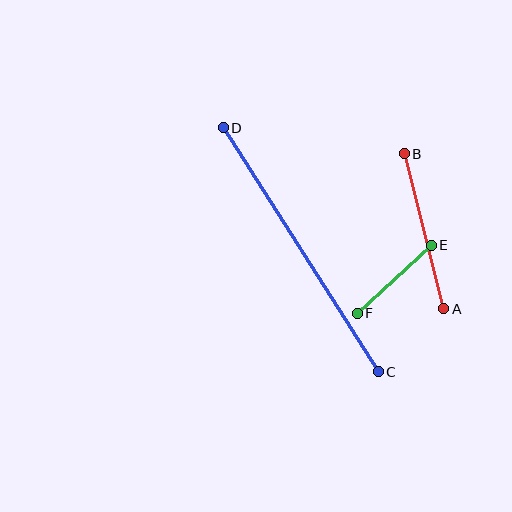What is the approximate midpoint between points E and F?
The midpoint is at approximately (394, 279) pixels.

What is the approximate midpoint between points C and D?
The midpoint is at approximately (301, 250) pixels.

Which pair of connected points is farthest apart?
Points C and D are farthest apart.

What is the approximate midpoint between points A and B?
The midpoint is at approximately (424, 231) pixels.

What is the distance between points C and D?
The distance is approximately 289 pixels.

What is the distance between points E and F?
The distance is approximately 100 pixels.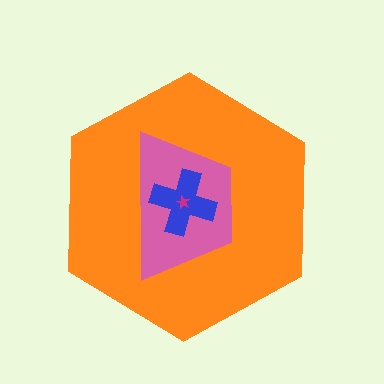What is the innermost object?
The magenta star.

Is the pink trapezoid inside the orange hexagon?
Yes.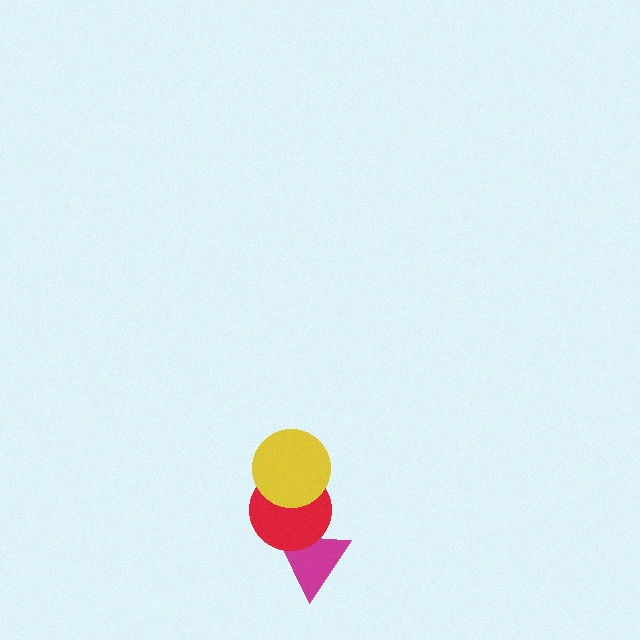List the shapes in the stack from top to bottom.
From top to bottom: the yellow circle, the red circle, the magenta triangle.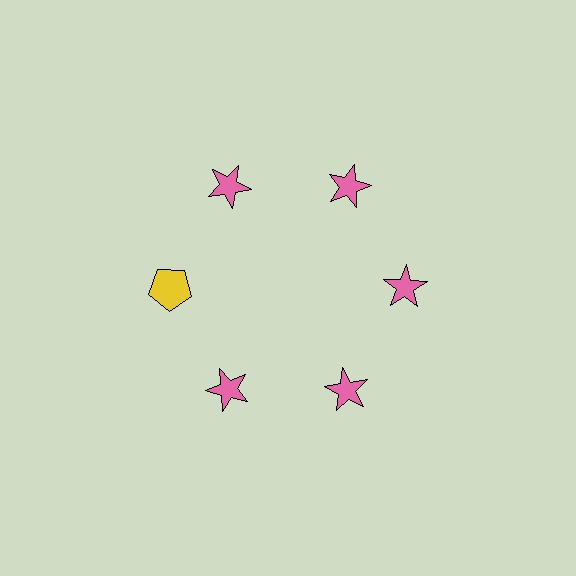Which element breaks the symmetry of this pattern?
The yellow pentagon at roughly the 9 o'clock position breaks the symmetry. All other shapes are pink stars.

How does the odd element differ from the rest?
It differs in both color (yellow instead of pink) and shape (pentagon instead of star).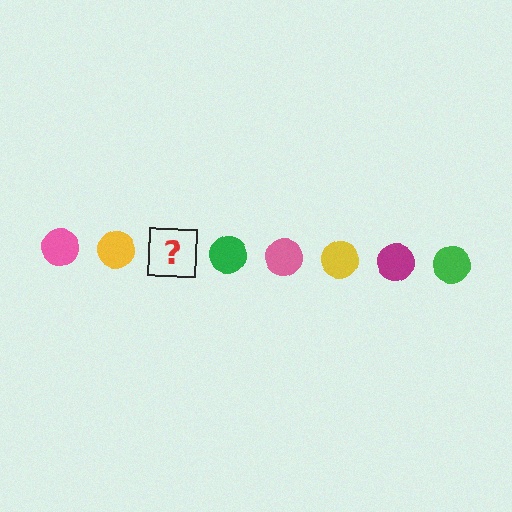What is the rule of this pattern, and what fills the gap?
The rule is that the pattern cycles through pink, yellow, magenta, green circles. The gap should be filled with a magenta circle.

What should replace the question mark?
The question mark should be replaced with a magenta circle.